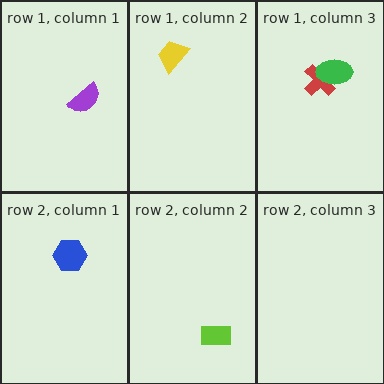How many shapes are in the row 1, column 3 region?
2.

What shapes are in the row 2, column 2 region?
The lime rectangle.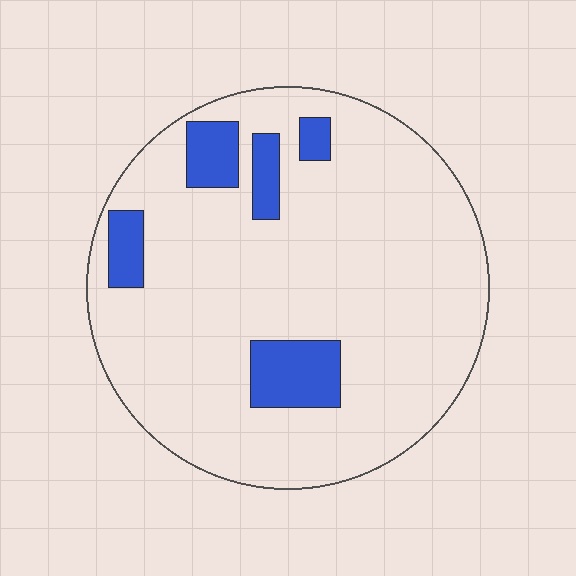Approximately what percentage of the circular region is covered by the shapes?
Approximately 15%.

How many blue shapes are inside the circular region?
5.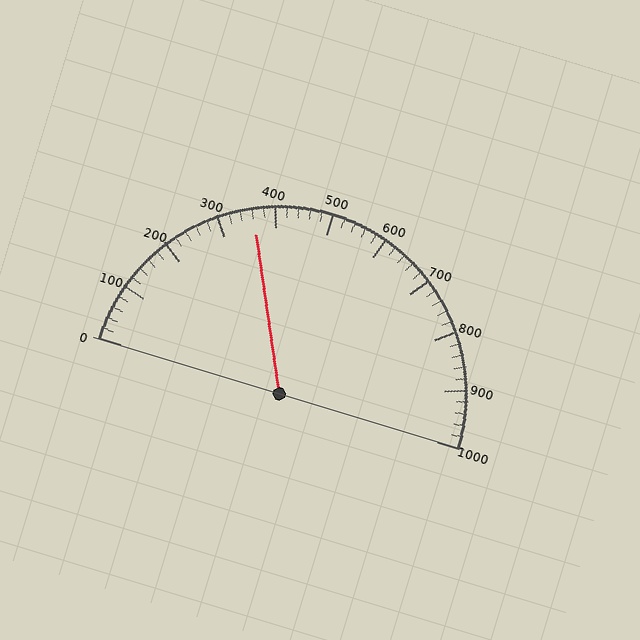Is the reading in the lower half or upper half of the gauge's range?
The reading is in the lower half of the range (0 to 1000).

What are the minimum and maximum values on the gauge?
The gauge ranges from 0 to 1000.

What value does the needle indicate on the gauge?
The needle indicates approximately 360.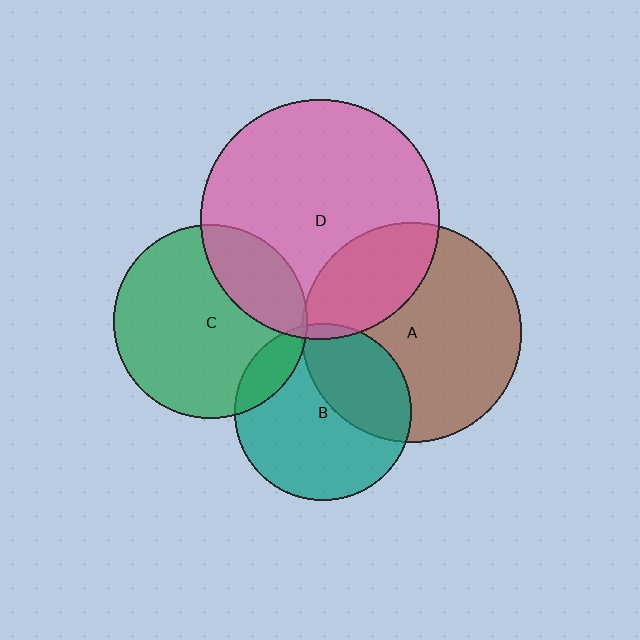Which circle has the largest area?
Circle D (pink).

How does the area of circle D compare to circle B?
Approximately 1.8 times.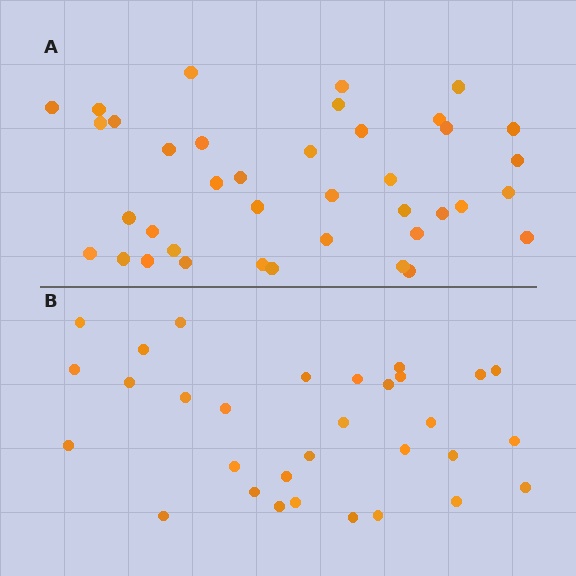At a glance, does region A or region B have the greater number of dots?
Region A (the top region) has more dots.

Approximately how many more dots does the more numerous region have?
Region A has roughly 8 or so more dots than region B.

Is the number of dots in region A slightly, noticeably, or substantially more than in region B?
Region A has noticeably more, but not dramatically so. The ratio is roughly 1.3 to 1.